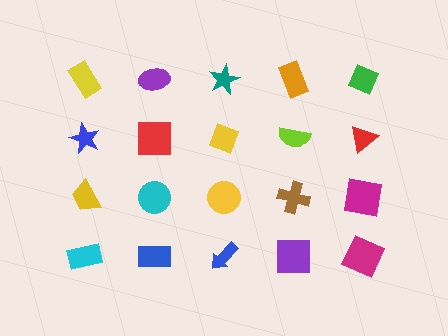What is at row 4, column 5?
A magenta square.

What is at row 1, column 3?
A teal star.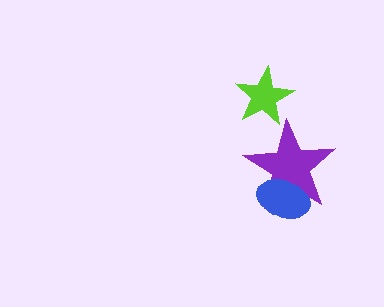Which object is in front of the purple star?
The blue ellipse is in front of the purple star.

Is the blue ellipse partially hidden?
No, no other shape covers it.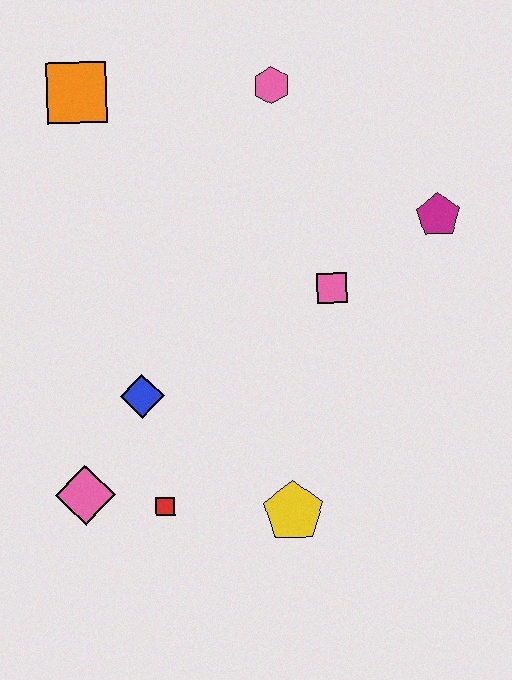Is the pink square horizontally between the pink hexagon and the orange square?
No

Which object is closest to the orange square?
The pink hexagon is closest to the orange square.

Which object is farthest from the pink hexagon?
The pink diamond is farthest from the pink hexagon.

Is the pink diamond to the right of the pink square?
No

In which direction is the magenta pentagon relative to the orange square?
The magenta pentagon is to the right of the orange square.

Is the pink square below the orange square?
Yes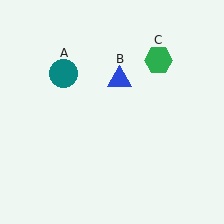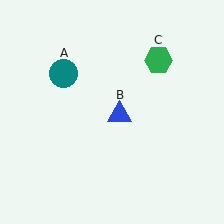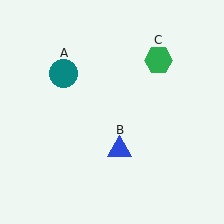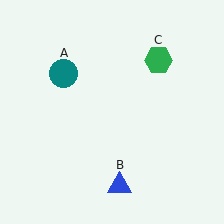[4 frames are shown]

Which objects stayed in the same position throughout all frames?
Teal circle (object A) and green hexagon (object C) remained stationary.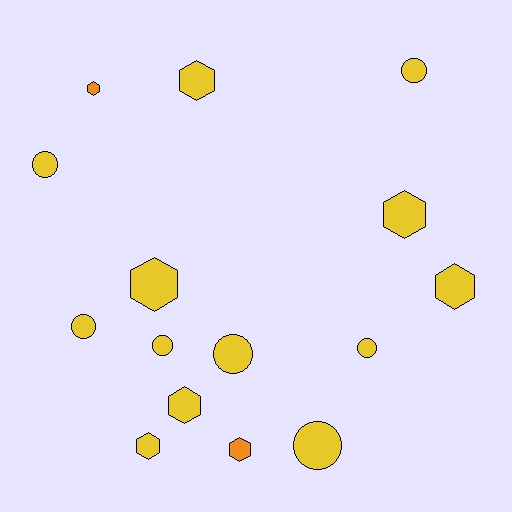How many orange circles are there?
There are no orange circles.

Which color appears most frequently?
Yellow, with 13 objects.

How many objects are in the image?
There are 15 objects.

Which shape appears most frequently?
Hexagon, with 8 objects.